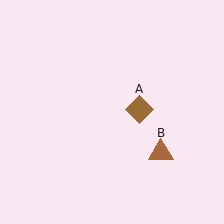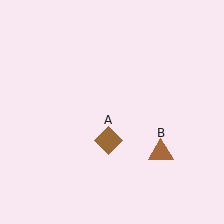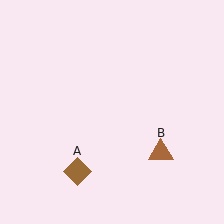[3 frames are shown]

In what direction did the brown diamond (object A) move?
The brown diamond (object A) moved down and to the left.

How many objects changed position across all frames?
1 object changed position: brown diamond (object A).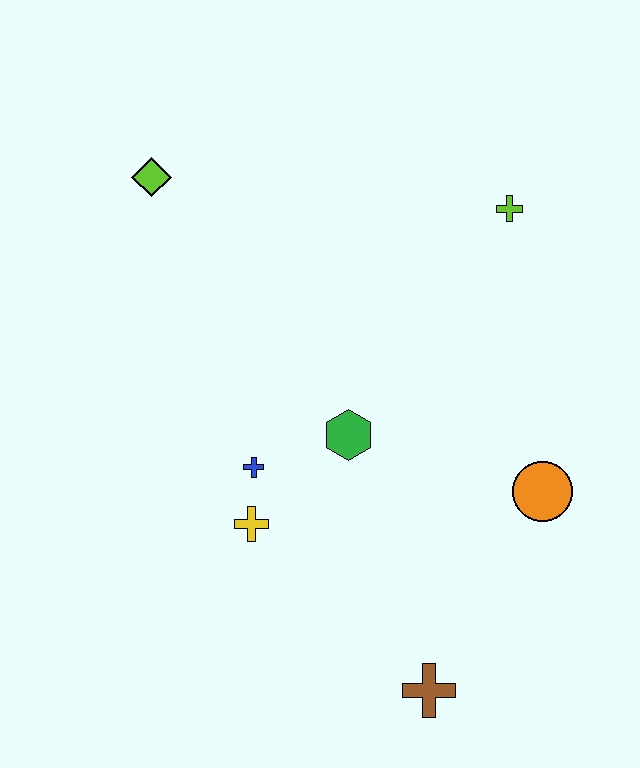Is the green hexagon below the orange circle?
No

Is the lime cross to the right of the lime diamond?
Yes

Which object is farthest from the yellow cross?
The lime cross is farthest from the yellow cross.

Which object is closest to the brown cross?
The orange circle is closest to the brown cross.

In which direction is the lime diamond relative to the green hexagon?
The lime diamond is above the green hexagon.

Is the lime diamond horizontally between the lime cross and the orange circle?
No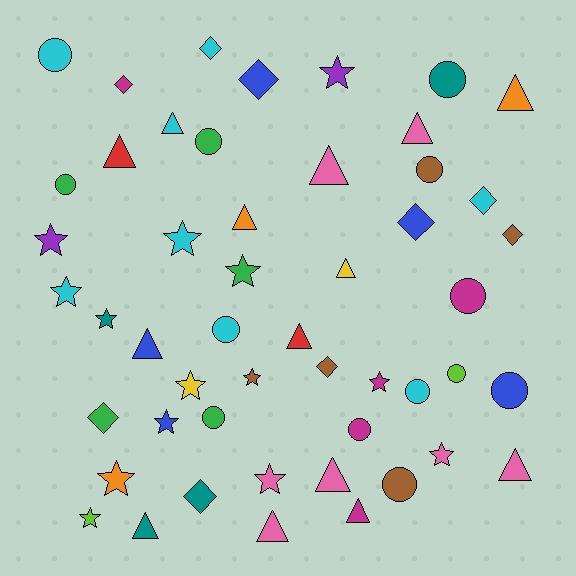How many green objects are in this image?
There are 5 green objects.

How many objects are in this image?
There are 50 objects.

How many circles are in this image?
There are 13 circles.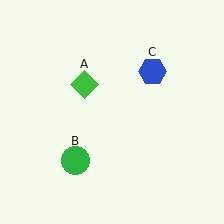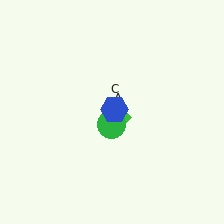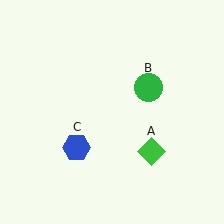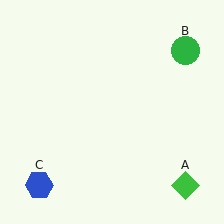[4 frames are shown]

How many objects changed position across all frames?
3 objects changed position: green diamond (object A), green circle (object B), blue hexagon (object C).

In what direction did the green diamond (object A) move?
The green diamond (object A) moved down and to the right.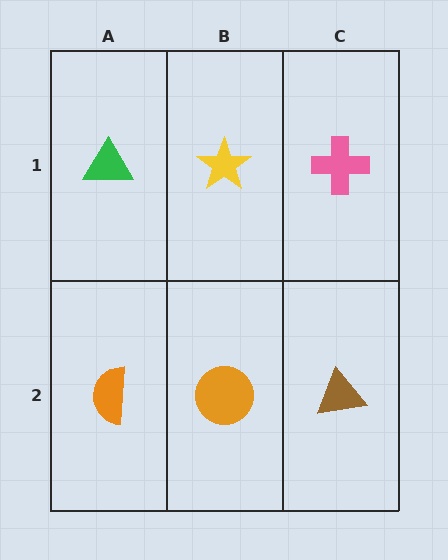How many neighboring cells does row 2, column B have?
3.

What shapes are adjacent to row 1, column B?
An orange circle (row 2, column B), a green triangle (row 1, column A), a pink cross (row 1, column C).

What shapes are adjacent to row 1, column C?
A brown triangle (row 2, column C), a yellow star (row 1, column B).